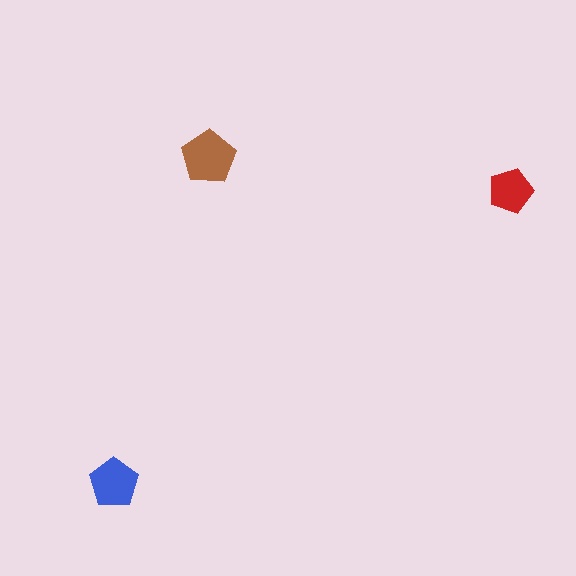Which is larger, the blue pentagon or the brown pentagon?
The brown one.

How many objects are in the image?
There are 3 objects in the image.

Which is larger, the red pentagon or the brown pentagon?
The brown one.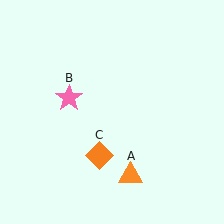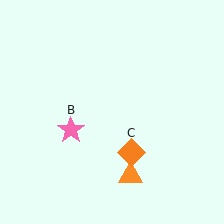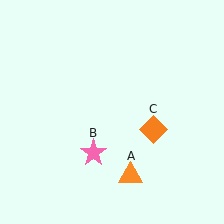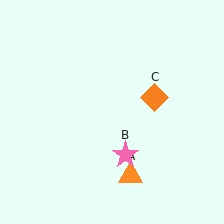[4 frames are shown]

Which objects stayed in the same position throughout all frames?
Orange triangle (object A) remained stationary.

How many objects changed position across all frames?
2 objects changed position: pink star (object B), orange diamond (object C).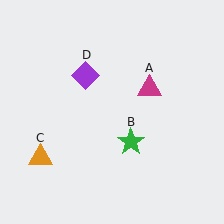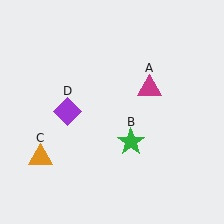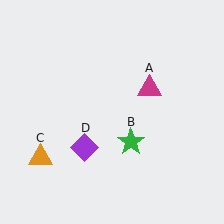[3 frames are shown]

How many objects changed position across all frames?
1 object changed position: purple diamond (object D).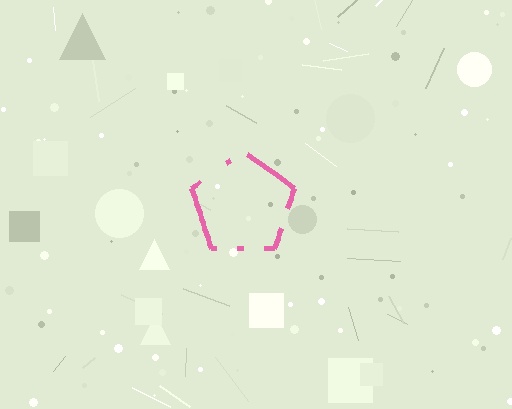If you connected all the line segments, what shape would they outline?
They would outline a pentagon.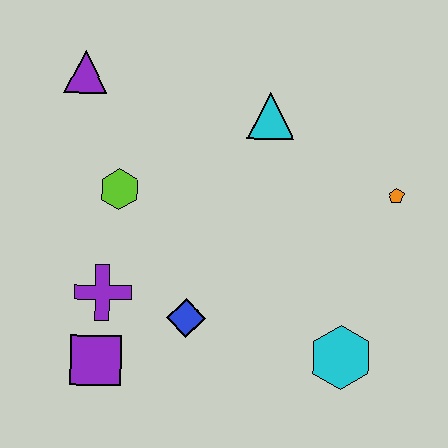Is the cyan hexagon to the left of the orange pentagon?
Yes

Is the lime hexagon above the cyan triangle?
No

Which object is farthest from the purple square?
The orange pentagon is farthest from the purple square.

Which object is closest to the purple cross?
The purple square is closest to the purple cross.